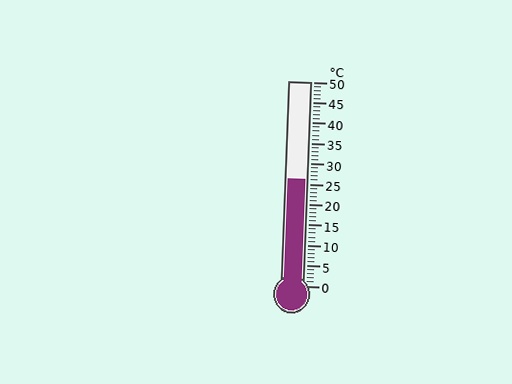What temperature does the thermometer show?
The thermometer shows approximately 26°C.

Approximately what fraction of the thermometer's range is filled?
The thermometer is filled to approximately 50% of its range.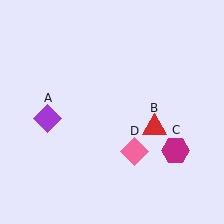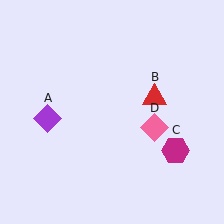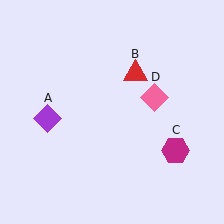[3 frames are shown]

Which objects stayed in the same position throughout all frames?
Purple diamond (object A) and magenta hexagon (object C) remained stationary.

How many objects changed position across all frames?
2 objects changed position: red triangle (object B), pink diamond (object D).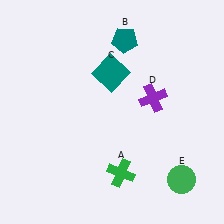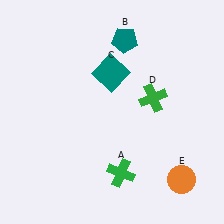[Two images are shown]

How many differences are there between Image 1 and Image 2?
There are 2 differences between the two images.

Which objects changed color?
D changed from purple to green. E changed from green to orange.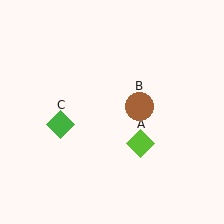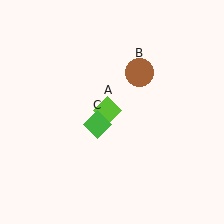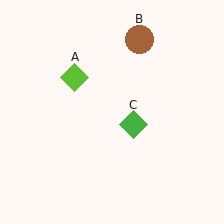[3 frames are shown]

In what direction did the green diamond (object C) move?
The green diamond (object C) moved right.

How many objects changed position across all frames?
3 objects changed position: lime diamond (object A), brown circle (object B), green diamond (object C).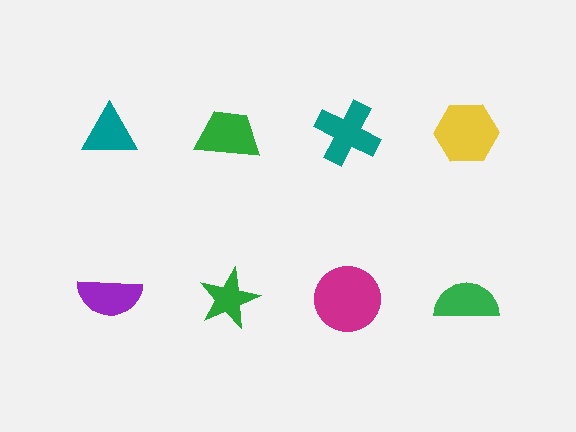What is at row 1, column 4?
A yellow hexagon.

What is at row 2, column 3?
A magenta circle.